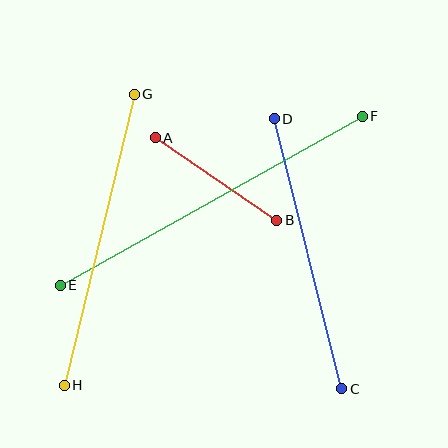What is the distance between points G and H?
The distance is approximately 299 pixels.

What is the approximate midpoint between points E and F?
The midpoint is at approximately (211, 201) pixels.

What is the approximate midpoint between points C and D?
The midpoint is at approximately (308, 254) pixels.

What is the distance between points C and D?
The distance is approximately 279 pixels.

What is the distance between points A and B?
The distance is approximately 147 pixels.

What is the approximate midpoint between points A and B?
The midpoint is at approximately (216, 179) pixels.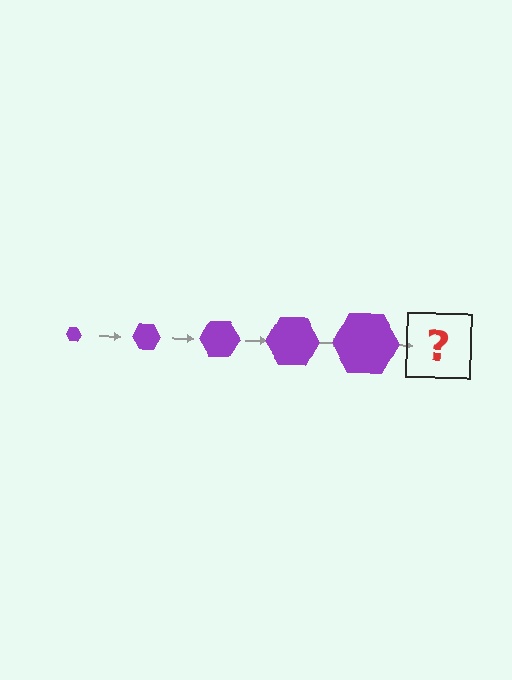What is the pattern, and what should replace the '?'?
The pattern is that the hexagon gets progressively larger each step. The '?' should be a purple hexagon, larger than the previous one.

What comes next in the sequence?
The next element should be a purple hexagon, larger than the previous one.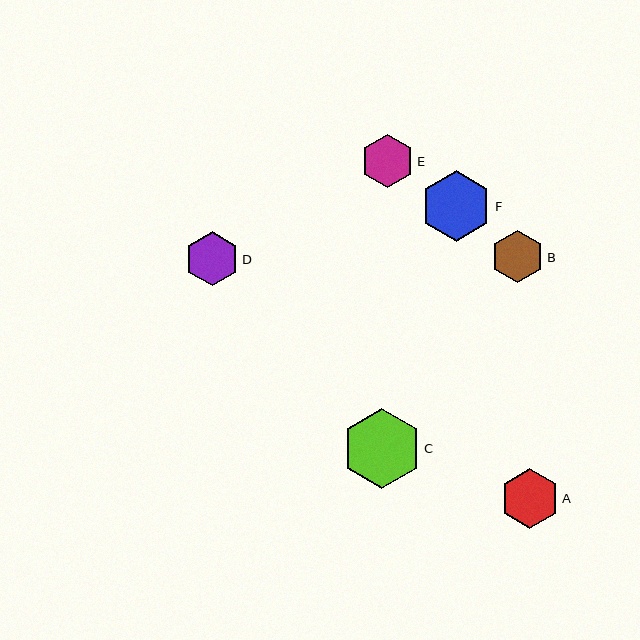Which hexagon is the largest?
Hexagon C is the largest with a size of approximately 80 pixels.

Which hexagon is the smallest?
Hexagon B is the smallest with a size of approximately 52 pixels.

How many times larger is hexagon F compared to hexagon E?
Hexagon F is approximately 1.3 times the size of hexagon E.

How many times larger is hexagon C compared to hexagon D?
Hexagon C is approximately 1.5 times the size of hexagon D.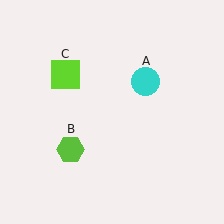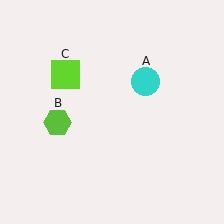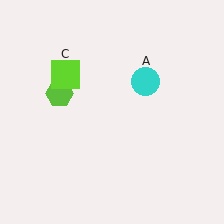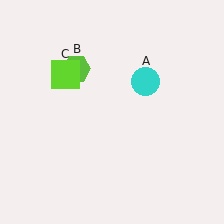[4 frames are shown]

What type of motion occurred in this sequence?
The lime hexagon (object B) rotated clockwise around the center of the scene.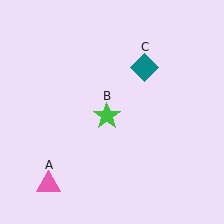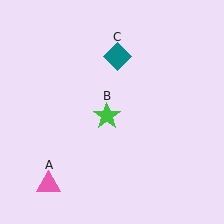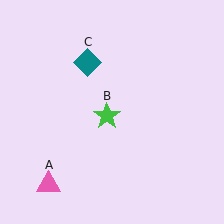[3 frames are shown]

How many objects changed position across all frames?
1 object changed position: teal diamond (object C).